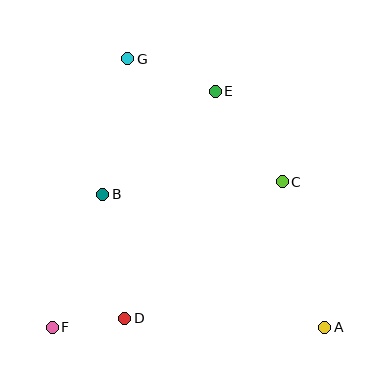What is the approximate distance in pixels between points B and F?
The distance between B and F is approximately 142 pixels.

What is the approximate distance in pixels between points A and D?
The distance between A and D is approximately 200 pixels.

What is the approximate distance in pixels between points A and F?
The distance between A and F is approximately 273 pixels.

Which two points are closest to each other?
Points D and F are closest to each other.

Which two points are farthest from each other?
Points A and G are farthest from each other.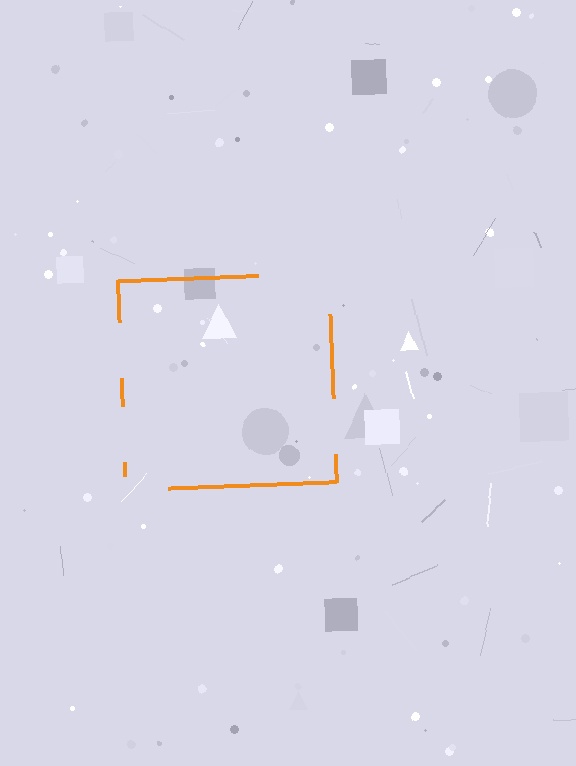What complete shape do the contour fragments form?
The contour fragments form a square.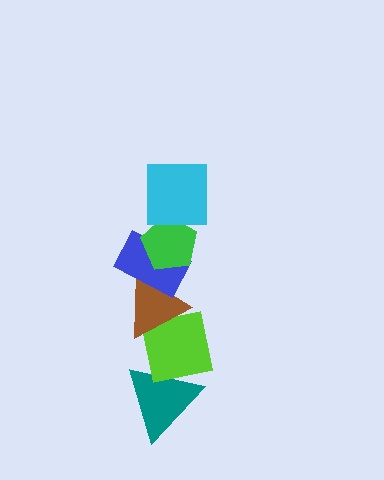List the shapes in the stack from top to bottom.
From top to bottom: the cyan square, the green pentagon, the blue rectangle, the brown triangle, the lime square, the teal triangle.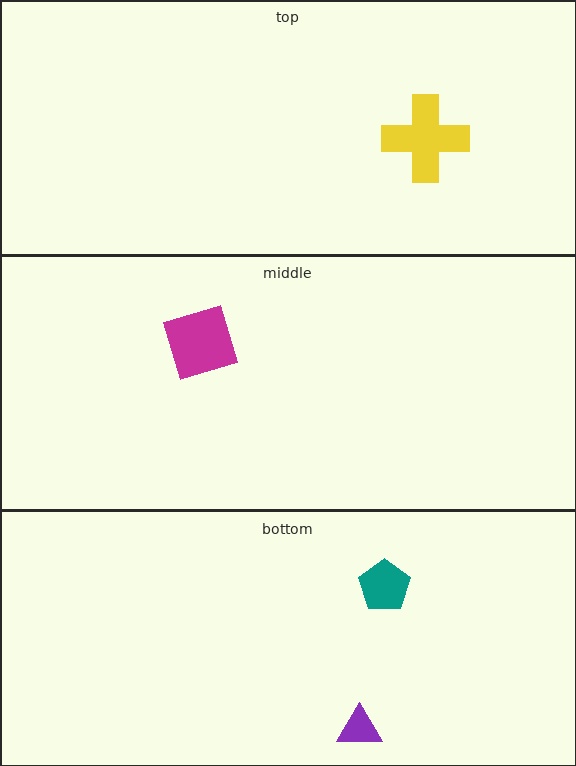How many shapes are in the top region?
1.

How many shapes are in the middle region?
1.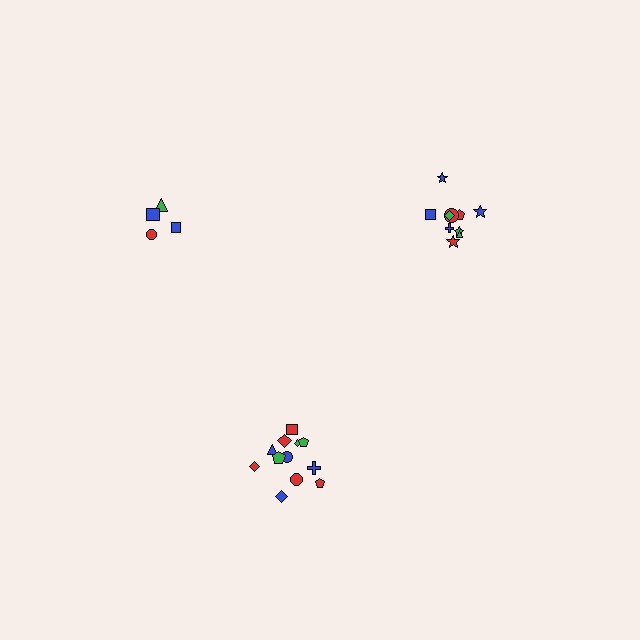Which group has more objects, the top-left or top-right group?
The top-right group.